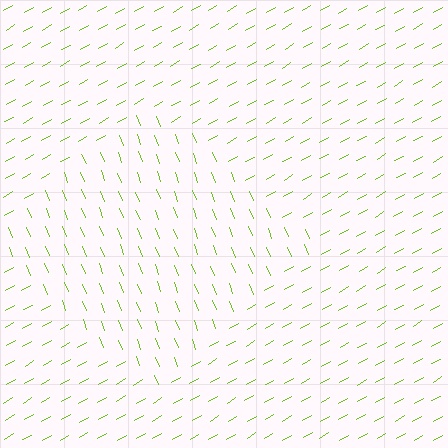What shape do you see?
I see a diamond.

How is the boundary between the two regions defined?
The boundary is defined purely by a change in line orientation (approximately 82 degrees difference). All lines are the same color and thickness.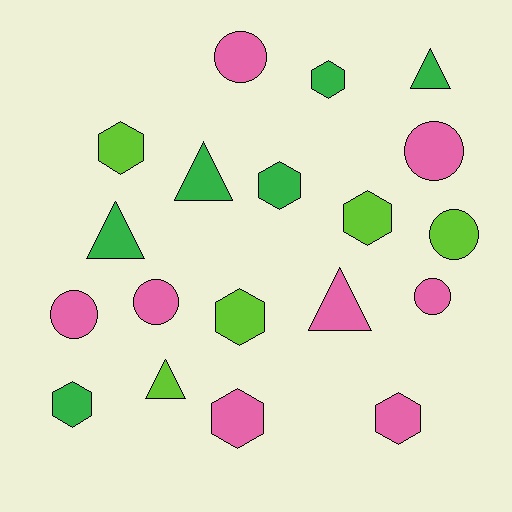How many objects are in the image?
There are 19 objects.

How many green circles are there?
There are no green circles.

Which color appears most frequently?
Pink, with 8 objects.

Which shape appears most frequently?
Hexagon, with 8 objects.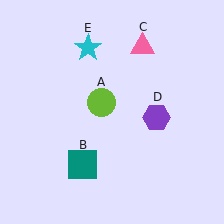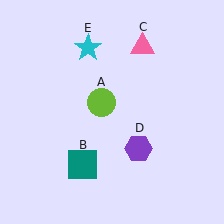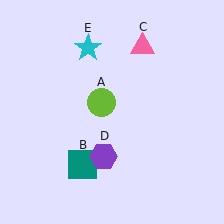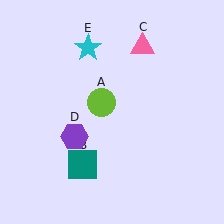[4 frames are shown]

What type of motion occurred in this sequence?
The purple hexagon (object D) rotated clockwise around the center of the scene.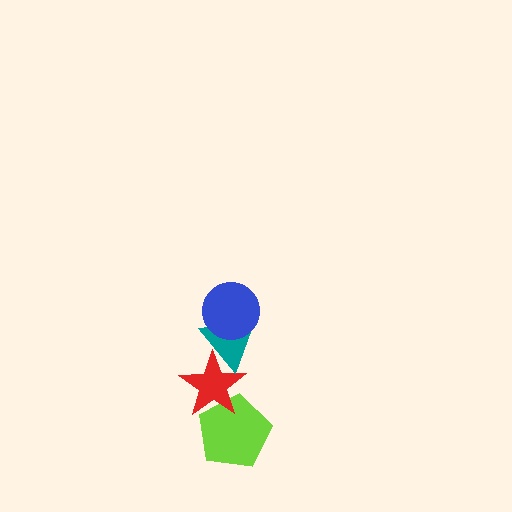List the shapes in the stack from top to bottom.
From top to bottom: the blue circle, the teal triangle, the red star, the lime pentagon.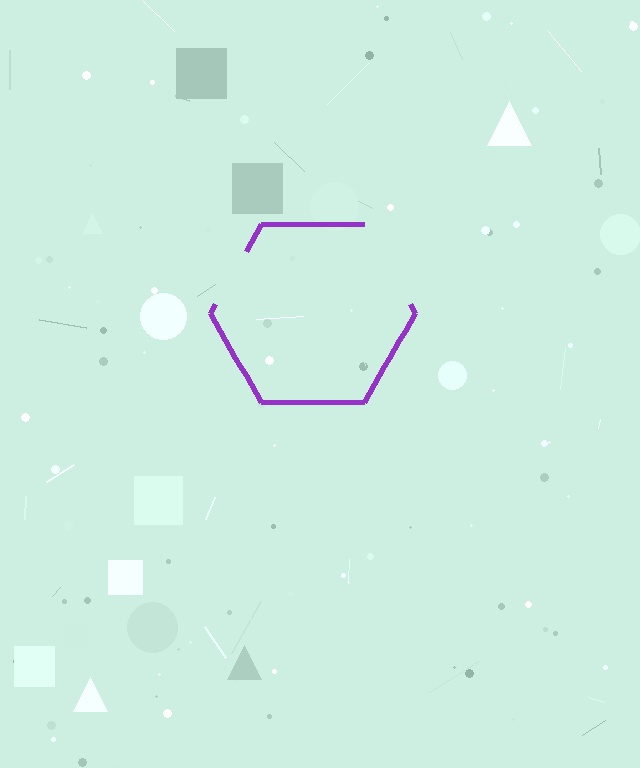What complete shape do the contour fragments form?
The contour fragments form a hexagon.